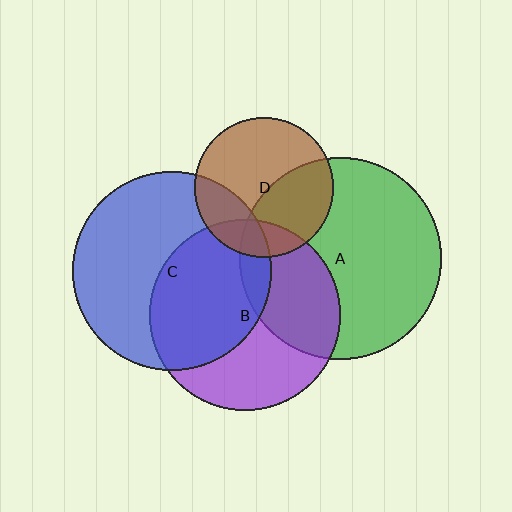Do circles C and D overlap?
Yes.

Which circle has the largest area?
Circle A (green).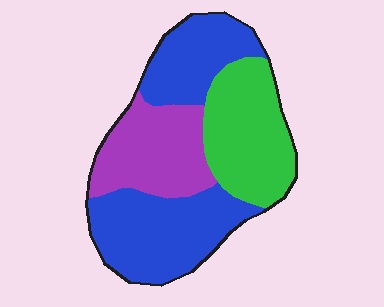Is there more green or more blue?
Blue.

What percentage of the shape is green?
Green takes up between a quarter and a half of the shape.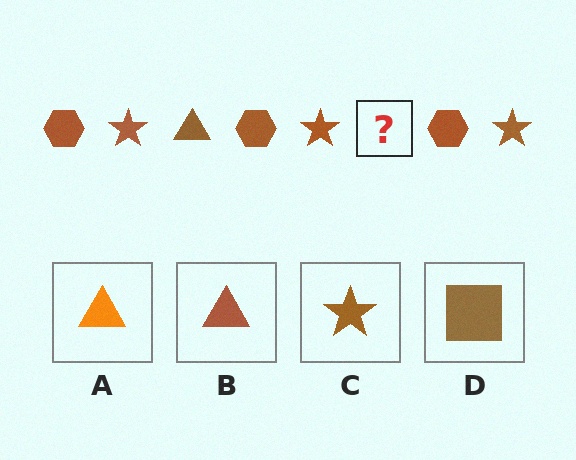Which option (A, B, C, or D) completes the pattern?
B.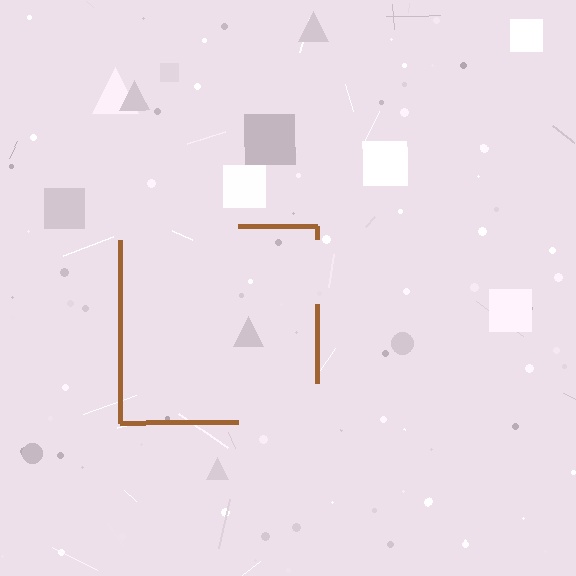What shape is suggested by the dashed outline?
The dashed outline suggests a square.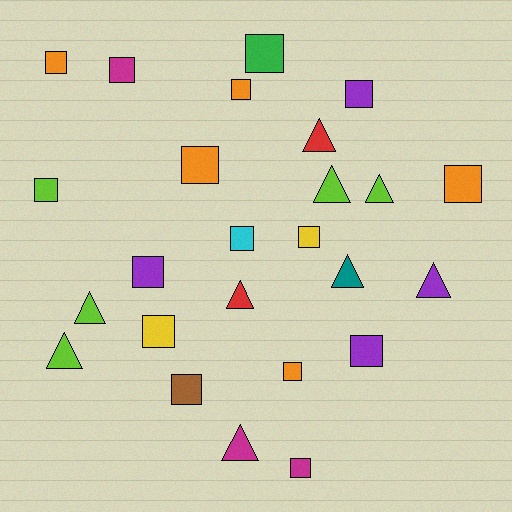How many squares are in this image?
There are 16 squares.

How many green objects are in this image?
There is 1 green object.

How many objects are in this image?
There are 25 objects.